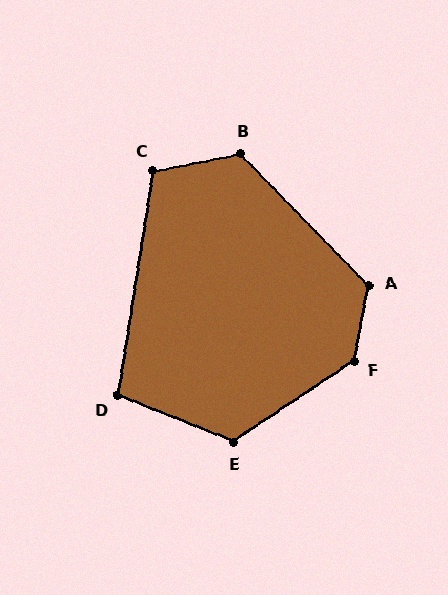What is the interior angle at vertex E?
Approximately 124 degrees (obtuse).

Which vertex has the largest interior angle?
F, at approximately 135 degrees.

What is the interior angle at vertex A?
Approximately 125 degrees (obtuse).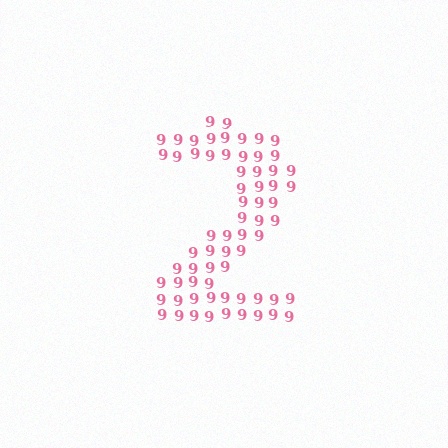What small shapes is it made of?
It is made of small digit 9's.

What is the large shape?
The large shape is the digit 2.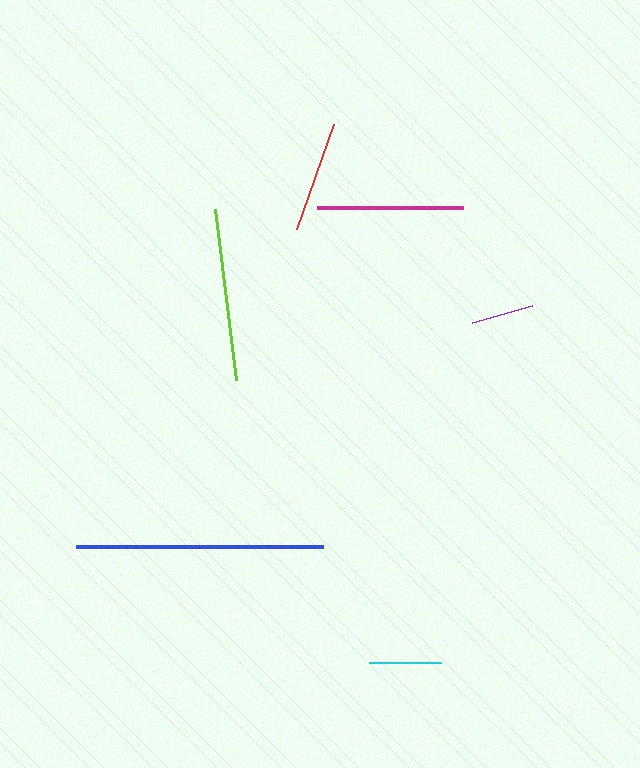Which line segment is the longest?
The blue line is the longest at approximately 248 pixels.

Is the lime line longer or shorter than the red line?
The lime line is longer than the red line.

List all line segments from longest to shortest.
From longest to shortest: blue, lime, magenta, red, cyan, purple.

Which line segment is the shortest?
The purple line is the shortest at approximately 63 pixels.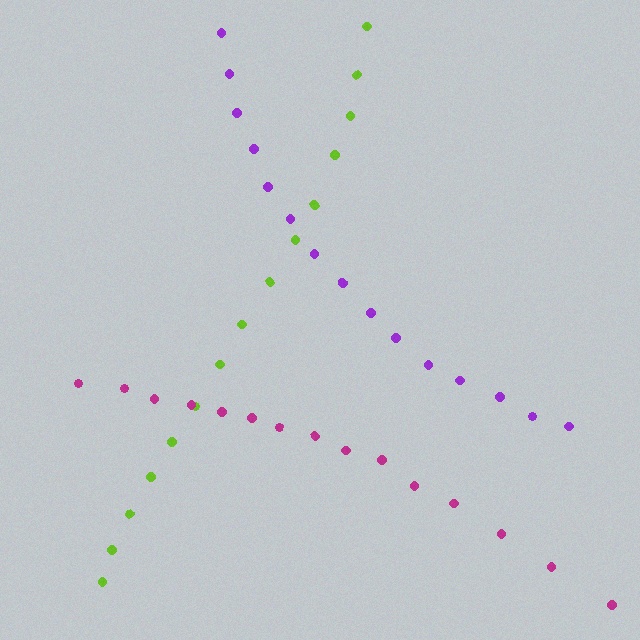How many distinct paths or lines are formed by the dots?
There are 3 distinct paths.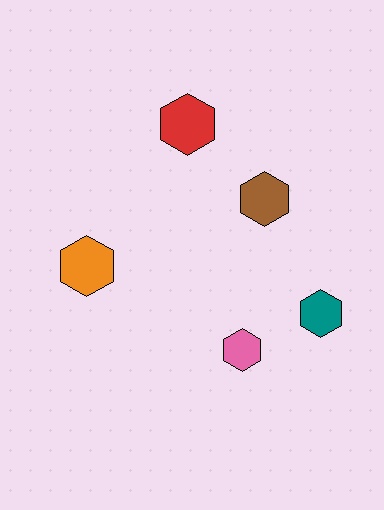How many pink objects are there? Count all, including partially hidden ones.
There is 1 pink object.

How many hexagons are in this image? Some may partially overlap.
There are 5 hexagons.